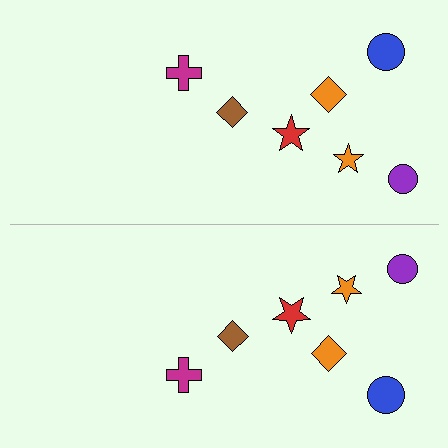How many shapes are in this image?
There are 14 shapes in this image.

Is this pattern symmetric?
Yes, this pattern has bilateral (reflection) symmetry.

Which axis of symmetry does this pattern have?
The pattern has a horizontal axis of symmetry running through the center of the image.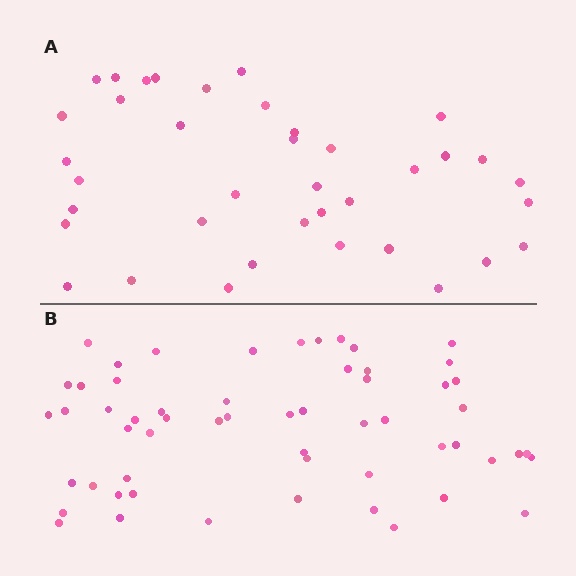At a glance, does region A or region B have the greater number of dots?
Region B (the bottom region) has more dots.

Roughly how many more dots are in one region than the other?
Region B has approximately 20 more dots than region A.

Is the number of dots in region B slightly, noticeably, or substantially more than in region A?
Region B has substantially more. The ratio is roughly 1.5 to 1.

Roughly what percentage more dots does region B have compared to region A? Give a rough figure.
About 50% more.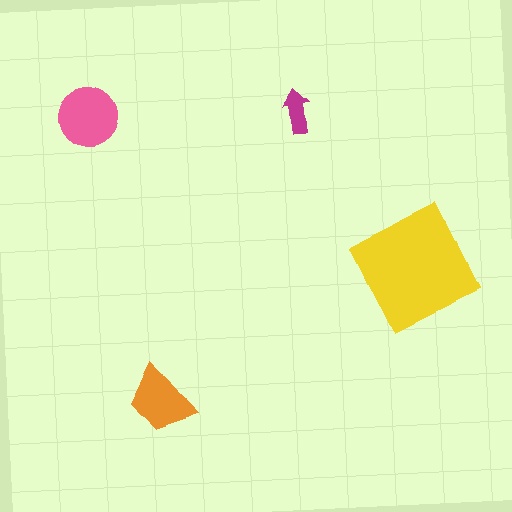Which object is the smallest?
The magenta arrow.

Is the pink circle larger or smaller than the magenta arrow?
Larger.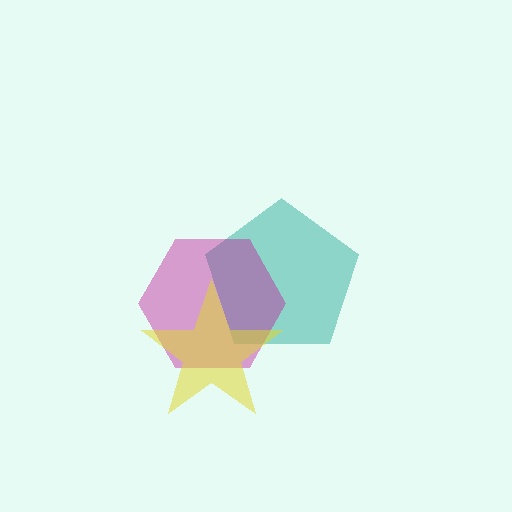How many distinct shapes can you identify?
There are 3 distinct shapes: a teal pentagon, a magenta hexagon, a yellow star.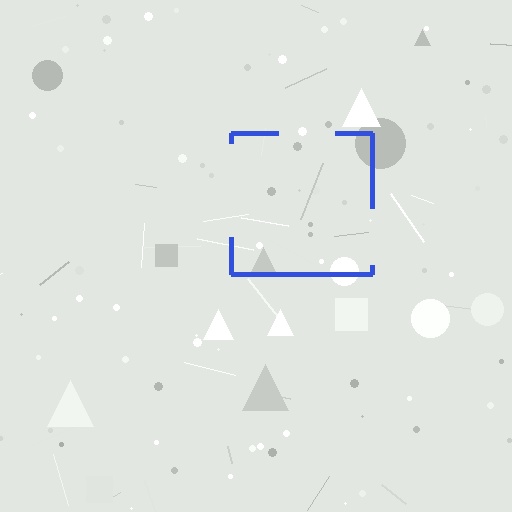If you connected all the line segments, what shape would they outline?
They would outline a square.